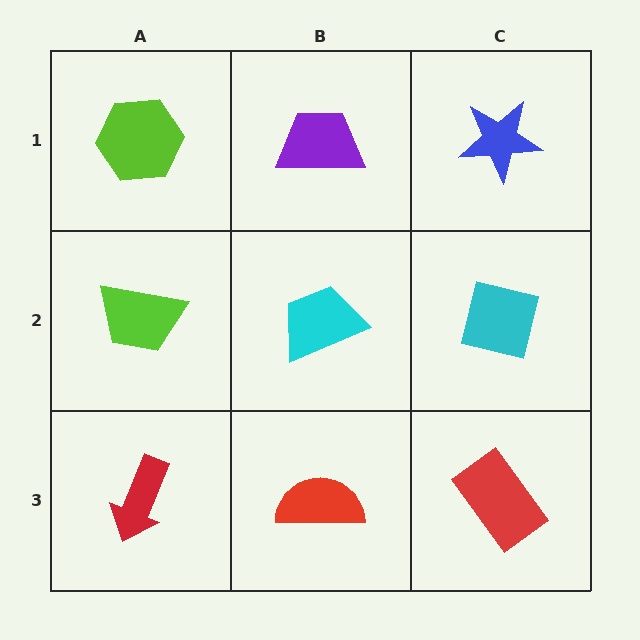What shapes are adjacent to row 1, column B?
A cyan trapezoid (row 2, column B), a lime hexagon (row 1, column A), a blue star (row 1, column C).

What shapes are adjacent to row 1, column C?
A cyan square (row 2, column C), a purple trapezoid (row 1, column B).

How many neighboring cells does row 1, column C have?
2.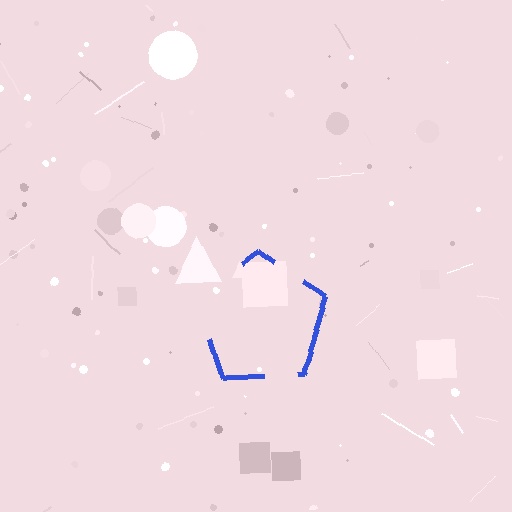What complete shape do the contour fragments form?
The contour fragments form a pentagon.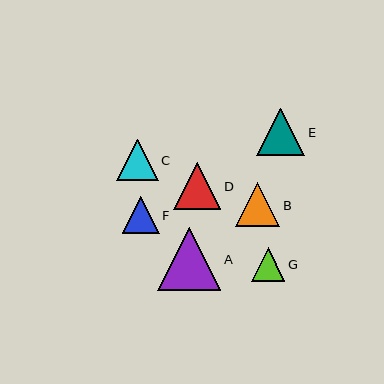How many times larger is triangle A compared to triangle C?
Triangle A is approximately 1.5 times the size of triangle C.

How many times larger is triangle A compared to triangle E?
Triangle A is approximately 1.3 times the size of triangle E.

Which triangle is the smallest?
Triangle G is the smallest with a size of approximately 34 pixels.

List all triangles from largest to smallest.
From largest to smallest: A, E, D, B, C, F, G.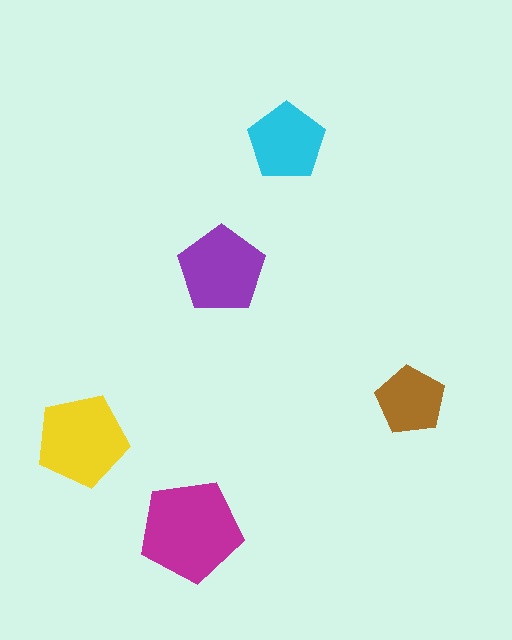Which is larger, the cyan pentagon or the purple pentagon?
The purple one.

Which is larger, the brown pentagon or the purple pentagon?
The purple one.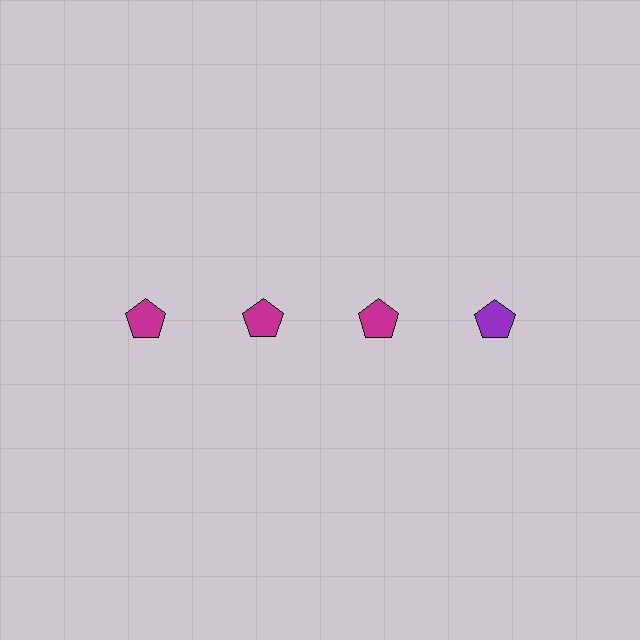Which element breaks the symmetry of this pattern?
The purple pentagon in the top row, second from right column breaks the symmetry. All other shapes are magenta pentagons.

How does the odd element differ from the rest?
It has a different color: purple instead of magenta.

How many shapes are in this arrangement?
There are 4 shapes arranged in a grid pattern.